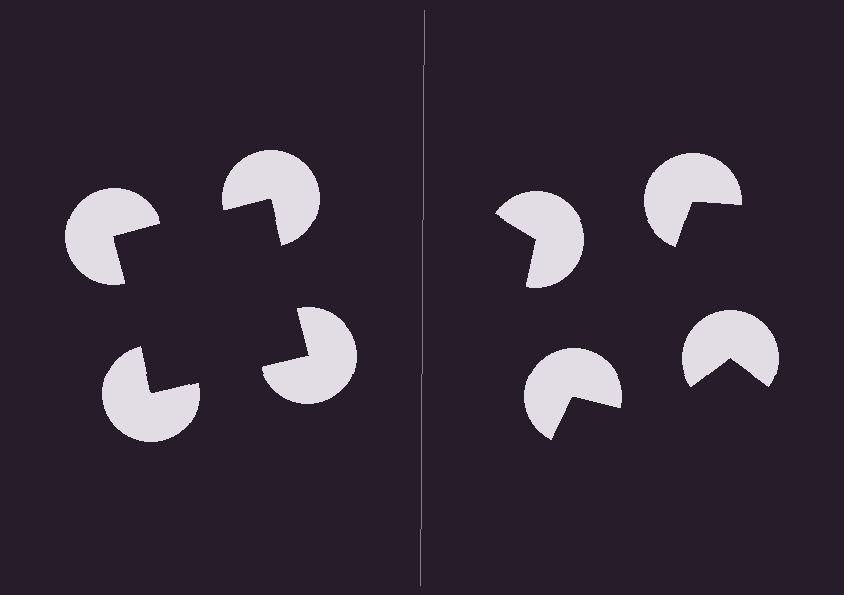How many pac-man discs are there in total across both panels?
8 — 4 on each side.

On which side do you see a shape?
An illusory square appears on the left side. On the right side the wedge cuts are rotated, so no coherent shape forms.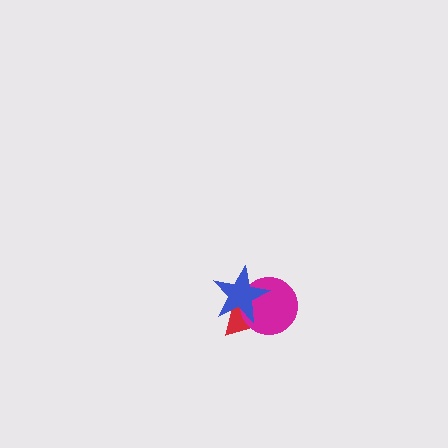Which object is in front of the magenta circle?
The blue star is in front of the magenta circle.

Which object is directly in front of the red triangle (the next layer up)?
The magenta circle is directly in front of the red triangle.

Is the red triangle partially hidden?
Yes, it is partially covered by another shape.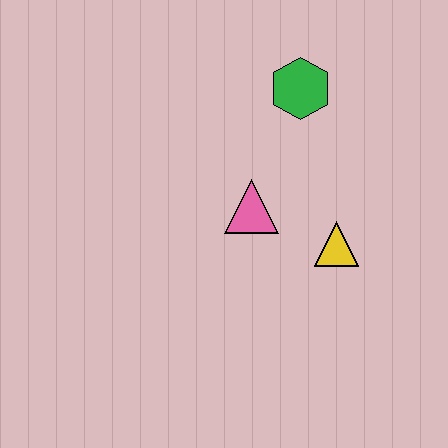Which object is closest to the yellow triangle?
The pink triangle is closest to the yellow triangle.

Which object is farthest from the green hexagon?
The yellow triangle is farthest from the green hexagon.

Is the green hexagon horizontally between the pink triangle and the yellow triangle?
Yes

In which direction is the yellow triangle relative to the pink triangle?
The yellow triangle is to the right of the pink triangle.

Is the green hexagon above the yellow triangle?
Yes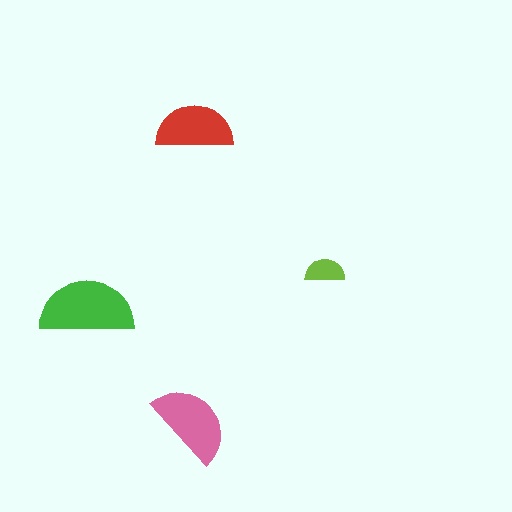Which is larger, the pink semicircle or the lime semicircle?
The pink one.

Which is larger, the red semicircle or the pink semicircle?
The pink one.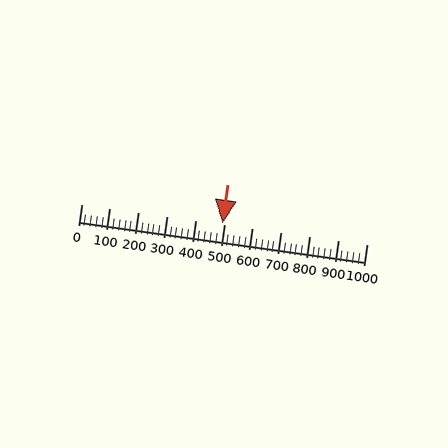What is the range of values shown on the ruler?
The ruler shows values from 0 to 1000.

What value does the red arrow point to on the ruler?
The red arrow points to approximately 496.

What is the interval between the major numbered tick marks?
The major tick marks are spaced 100 units apart.